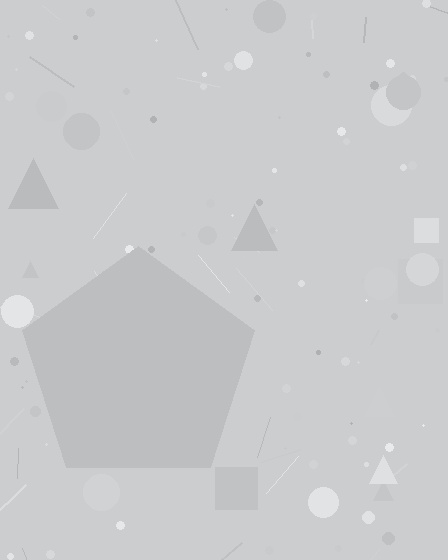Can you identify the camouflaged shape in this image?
The camouflaged shape is a pentagon.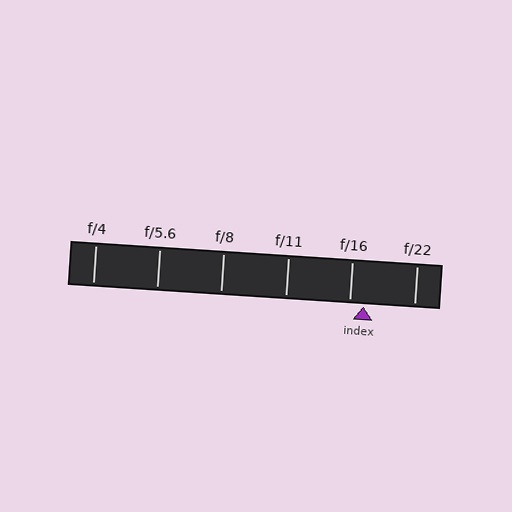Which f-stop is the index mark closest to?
The index mark is closest to f/16.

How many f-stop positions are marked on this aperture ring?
There are 6 f-stop positions marked.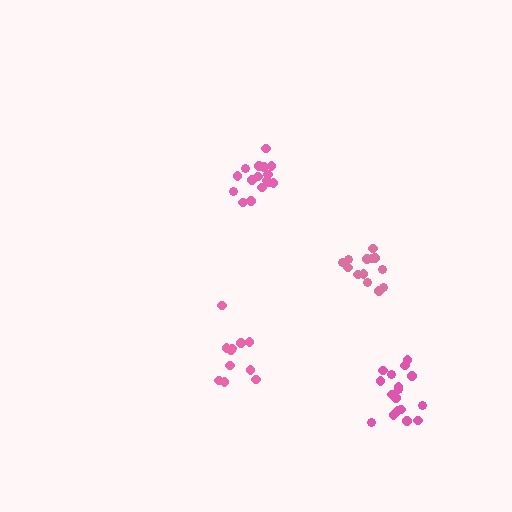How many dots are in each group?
Group 1: 13 dots, Group 2: 11 dots, Group 3: 16 dots, Group 4: 17 dots (57 total).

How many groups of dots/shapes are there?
There are 4 groups.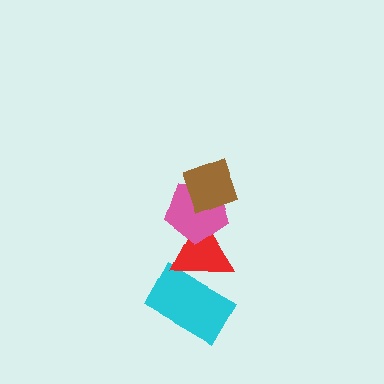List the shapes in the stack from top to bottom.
From top to bottom: the brown diamond, the pink pentagon, the red triangle, the cyan rectangle.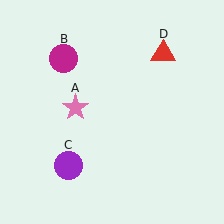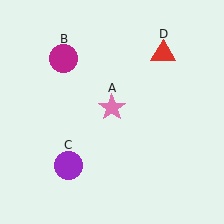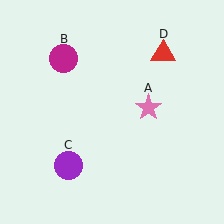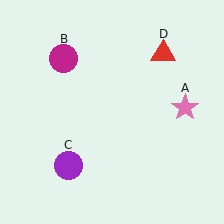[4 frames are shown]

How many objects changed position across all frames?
1 object changed position: pink star (object A).